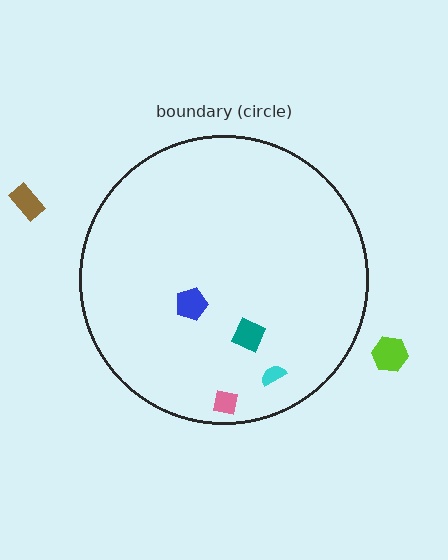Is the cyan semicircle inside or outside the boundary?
Inside.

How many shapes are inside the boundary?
4 inside, 2 outside.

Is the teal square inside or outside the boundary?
Inside.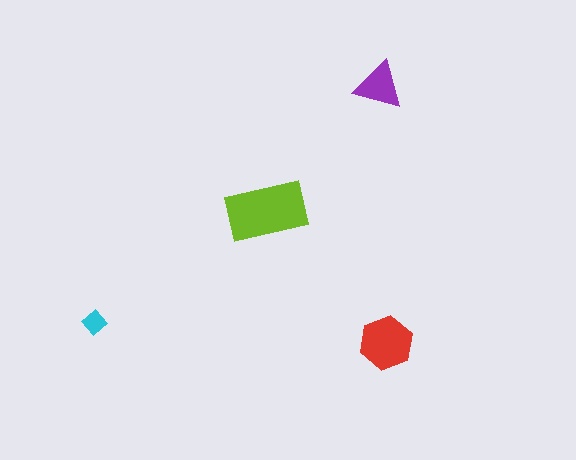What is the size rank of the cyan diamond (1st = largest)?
4th.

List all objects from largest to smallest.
The lime rectangle, the red hexagon, the purple triangle, the cyan diamond.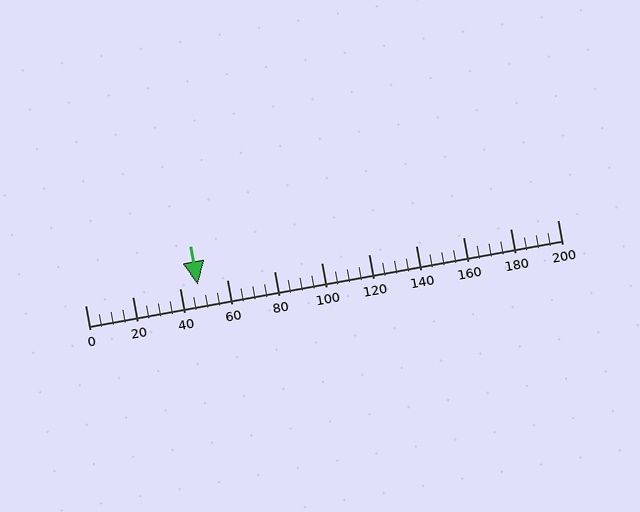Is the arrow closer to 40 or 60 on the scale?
The arrow is closer to 40.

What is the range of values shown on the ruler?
The ruler shows values from 0 to 200.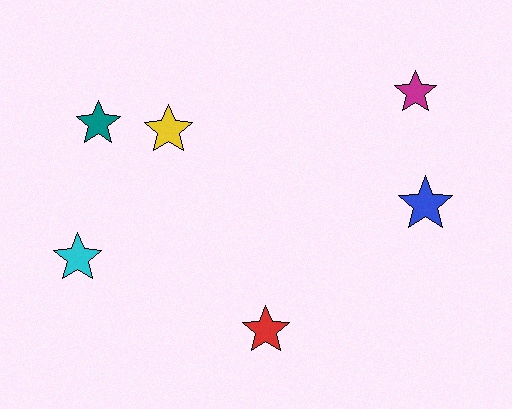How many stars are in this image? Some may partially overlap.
There are 6 stars.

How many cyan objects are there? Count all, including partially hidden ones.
There is 1 cyan object.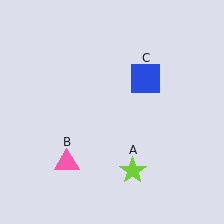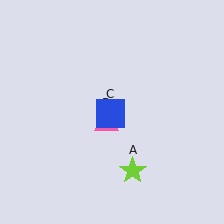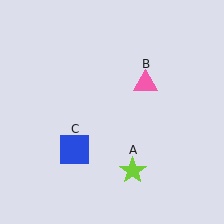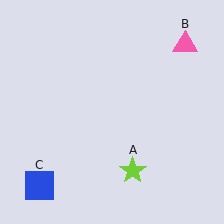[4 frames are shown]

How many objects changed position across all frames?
2 objects changed position: pink triangle (object B), blue square (object C).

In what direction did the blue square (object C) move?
The blue square (object C) moved down and to the left.